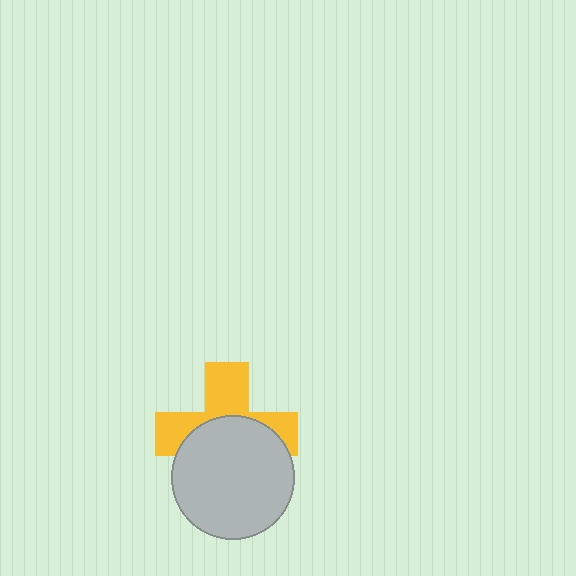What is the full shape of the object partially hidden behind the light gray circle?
The partially hidden object is a yellow cross.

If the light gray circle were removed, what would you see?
You would see the complete yellow cross.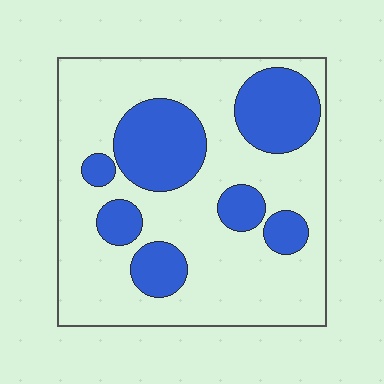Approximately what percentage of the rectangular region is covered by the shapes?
Approximately 30%.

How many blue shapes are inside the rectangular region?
7.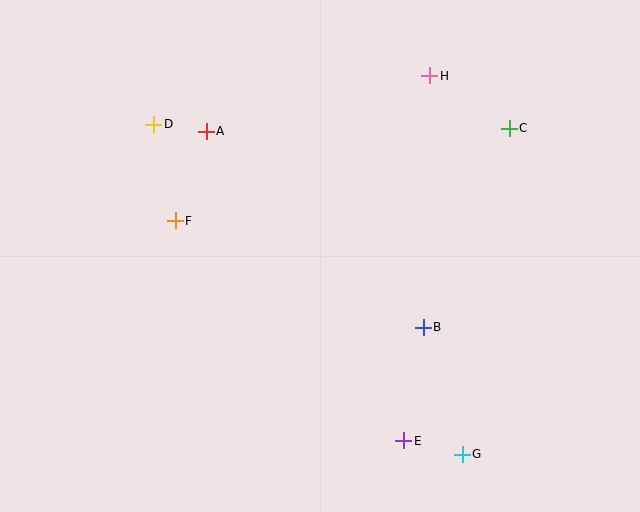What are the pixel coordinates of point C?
Point C is at (509, 128).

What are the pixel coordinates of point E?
Point E is at (404, 441).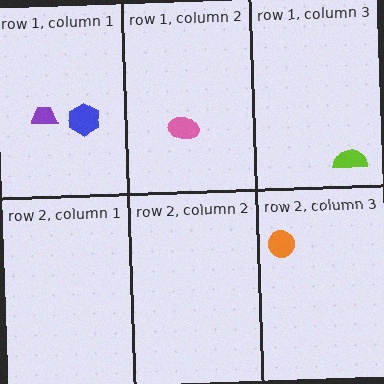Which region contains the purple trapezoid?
The row 1, column 1 region.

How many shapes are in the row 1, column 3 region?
1.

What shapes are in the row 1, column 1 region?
The purple trapezoid, the blue hexagon.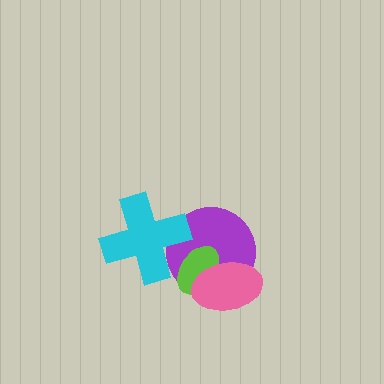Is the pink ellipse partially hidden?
No, no other shape covers it.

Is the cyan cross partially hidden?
Yes, it is partially covered by another shape.